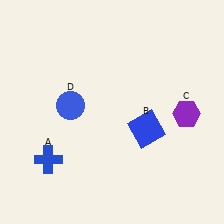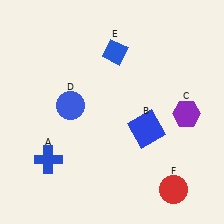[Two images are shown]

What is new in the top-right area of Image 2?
A blue diamond (E) was added in the top-right area of Image 2.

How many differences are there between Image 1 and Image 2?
There are 2 differences between the two images.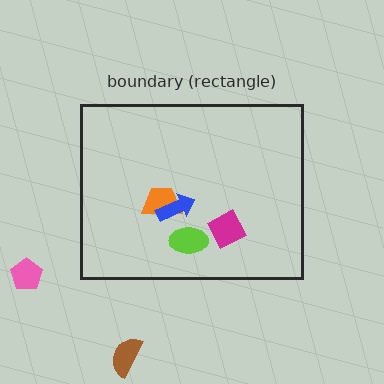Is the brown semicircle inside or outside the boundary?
Outside.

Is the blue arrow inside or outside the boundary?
Inside.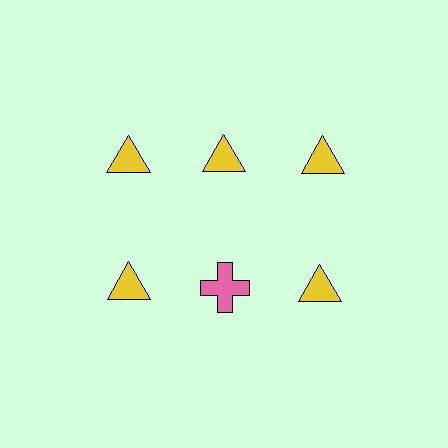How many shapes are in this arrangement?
There are 6 shapes arranged in a grid pattern.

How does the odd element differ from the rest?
It differs in both color (pink instead of yellow) and shape (cross instead of triangle).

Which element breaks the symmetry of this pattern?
The pink cross in the second row, second from left column breaks the symmetry. All other shapes are yellow triangles.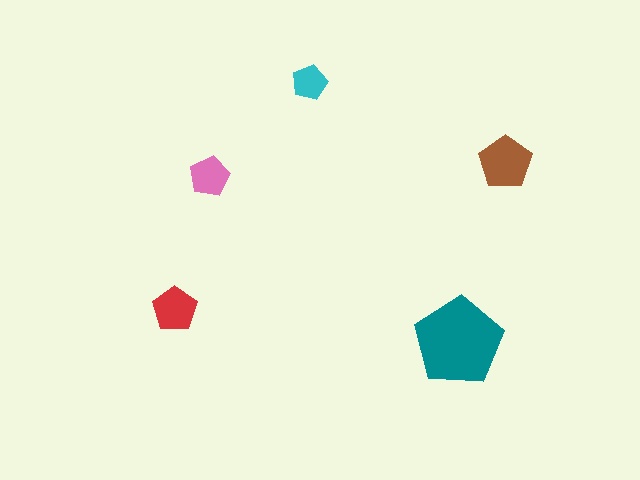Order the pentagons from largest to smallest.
the teal one, the brown one, the red one, the pink one, the cyan one.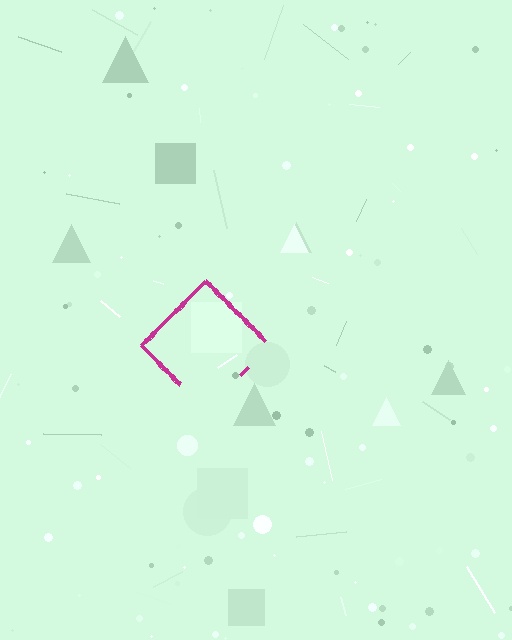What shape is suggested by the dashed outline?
The dashed outline suggests a diamond.